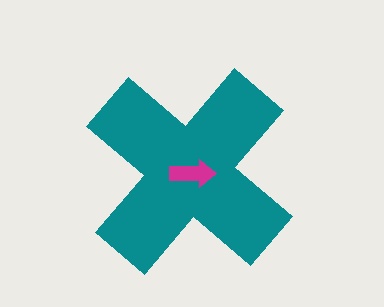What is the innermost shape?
The magenta arrow.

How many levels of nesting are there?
2.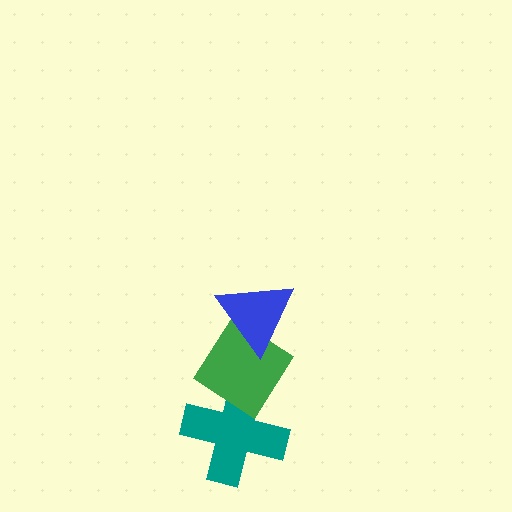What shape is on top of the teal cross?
The green diamond is on top of the teal cross.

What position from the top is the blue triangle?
The blue triangle is 1st from the top.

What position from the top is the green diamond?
The green diamond is 2nd from the top.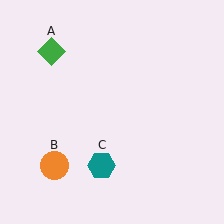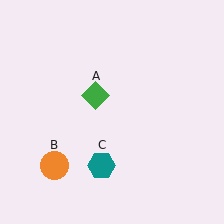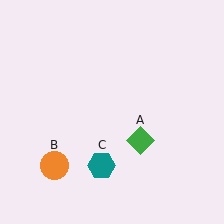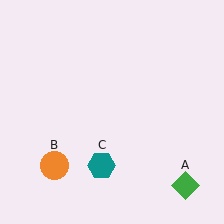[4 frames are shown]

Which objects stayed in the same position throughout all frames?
Orange circle (object B) and teal hexagon (object C) remained stationary.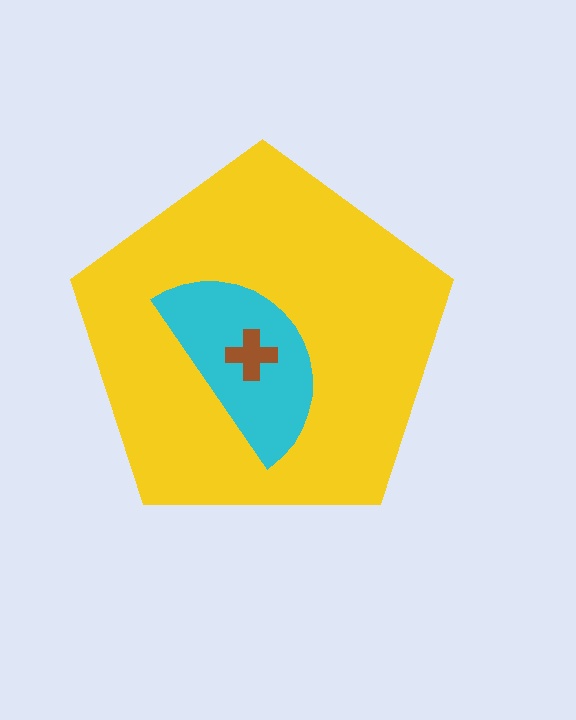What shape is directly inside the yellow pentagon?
The cyan semicircle.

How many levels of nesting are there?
3.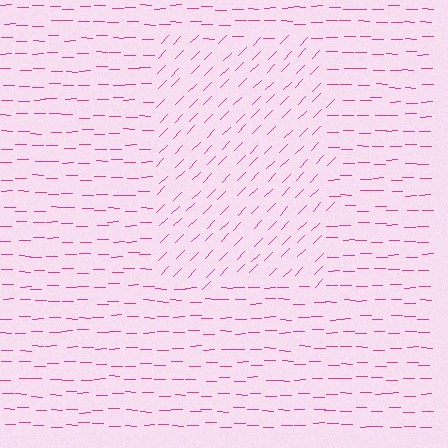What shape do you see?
I see a rectangle.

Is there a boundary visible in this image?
Yes, there is a texture boundary formed by a change in line orientation.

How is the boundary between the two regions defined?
The boundary is defined purely by a change in line orientation (approximately 45 degrees difference). All lines are the same color and thickness.